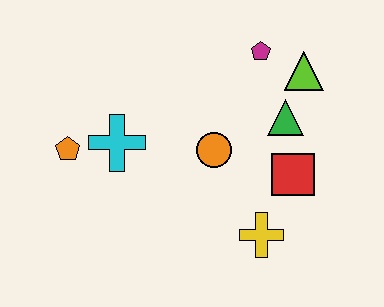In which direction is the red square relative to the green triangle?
The red square is below the green triangle.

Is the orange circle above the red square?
Yes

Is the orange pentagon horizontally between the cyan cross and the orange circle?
No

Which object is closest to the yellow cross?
The red square is closest to the yellow cross.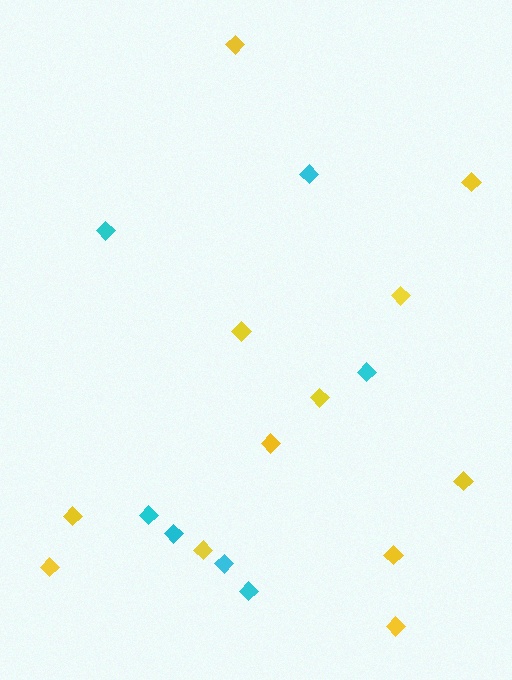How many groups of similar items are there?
There are 2 groups: one group of yellow diamonds (12) and one group of cyan diamonds (7).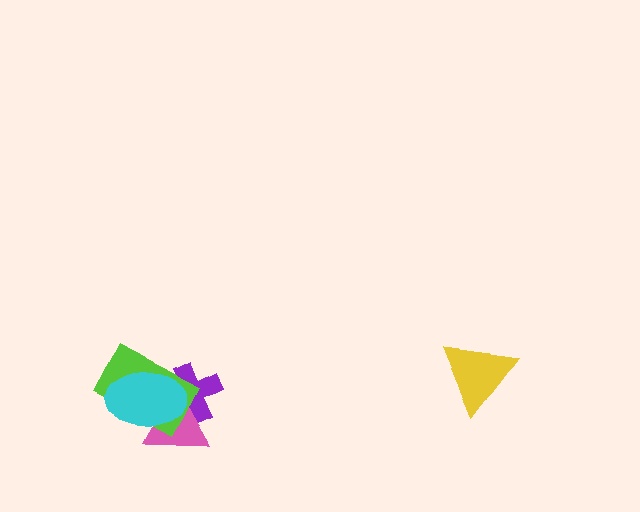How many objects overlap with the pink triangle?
3 objects overlap with the pink triangle.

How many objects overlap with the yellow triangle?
0 objects overlap with the yellow triangle.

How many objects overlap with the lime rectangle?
3 objects overlap with the lime rectangle.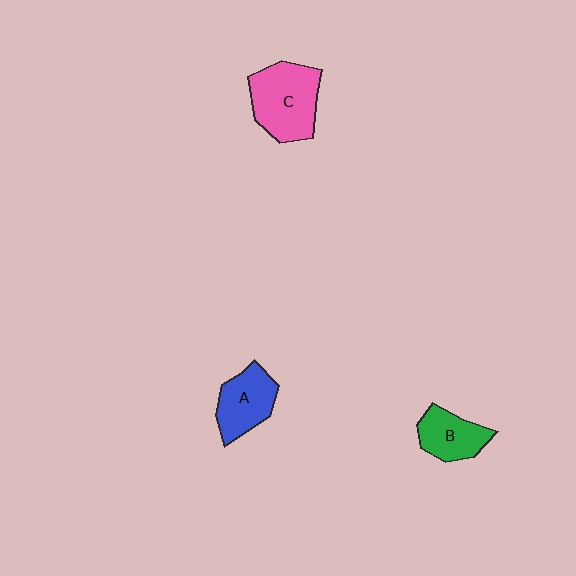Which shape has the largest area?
Shape C (pink).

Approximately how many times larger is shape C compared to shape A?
Approximately 1.4 times.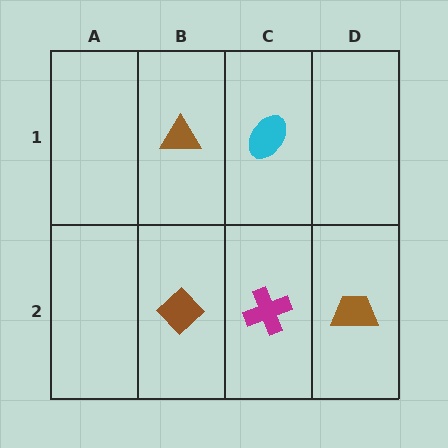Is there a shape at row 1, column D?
No, that cell is empty.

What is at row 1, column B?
A brown triangle.